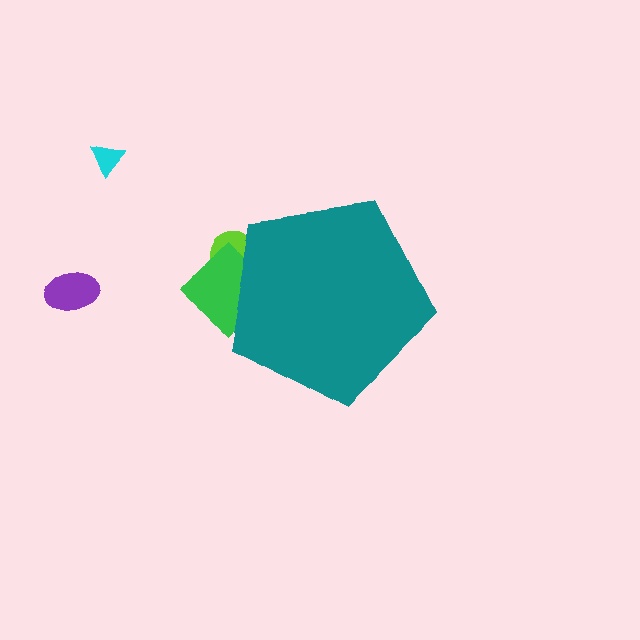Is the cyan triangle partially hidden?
No, the cyan triangle is fully visible.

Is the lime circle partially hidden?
Yes, the lime circle is partially hidden behind the teal pentagon.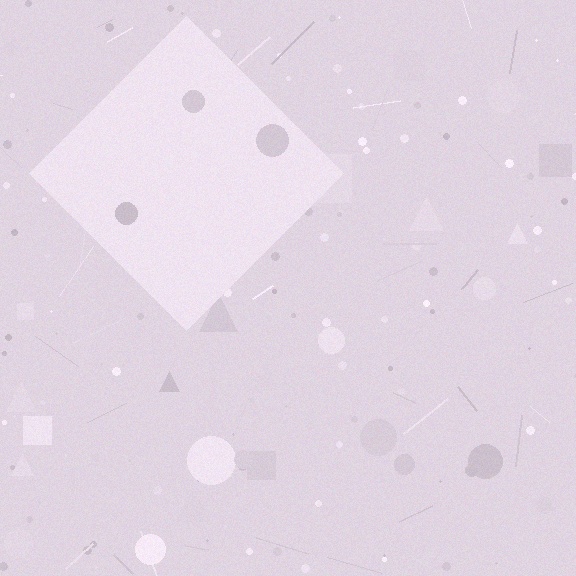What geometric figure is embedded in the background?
A diamond is embedded in the background.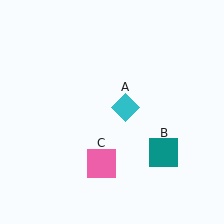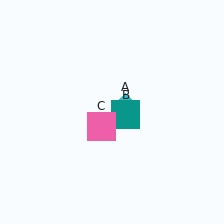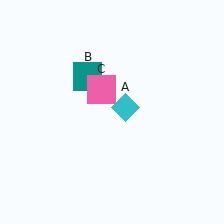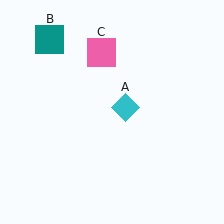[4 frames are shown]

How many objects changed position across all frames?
2 objects changed position: teal square (object B), pink square (object C).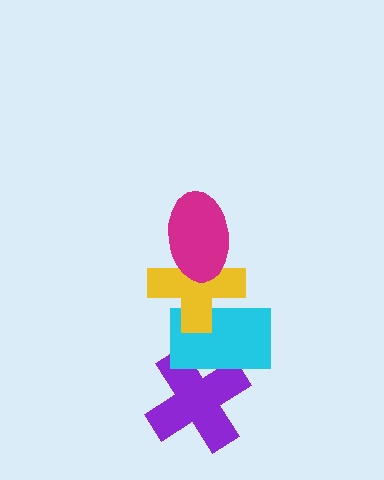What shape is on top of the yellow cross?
The magenta ellipse is on top of the yellow cross.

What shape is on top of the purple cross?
The cyan rectangle is on top of the purple cross.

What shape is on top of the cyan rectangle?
The yellow cross is on top of the cyan rectangle.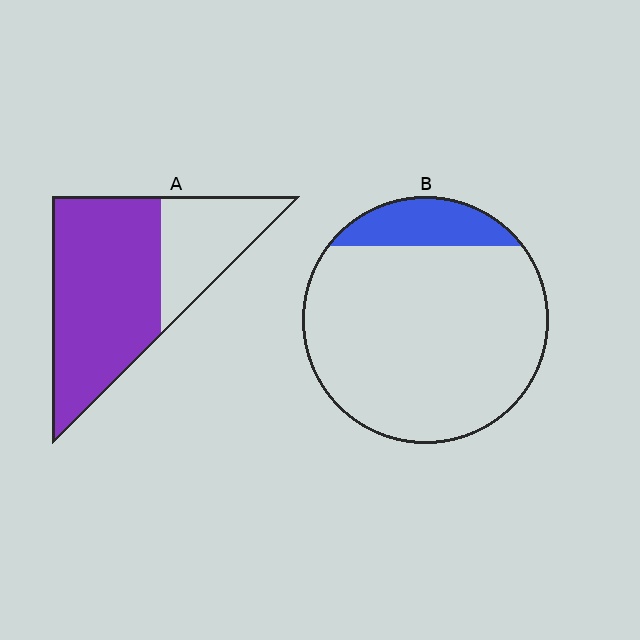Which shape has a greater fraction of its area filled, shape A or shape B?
Shape A.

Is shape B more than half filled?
No.